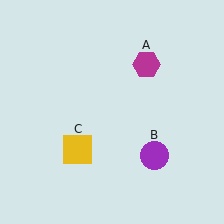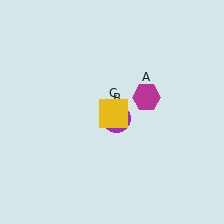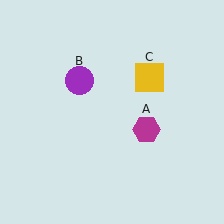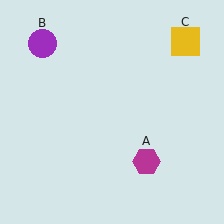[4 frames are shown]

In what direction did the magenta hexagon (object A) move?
The magenta hexagon (object A) moved down.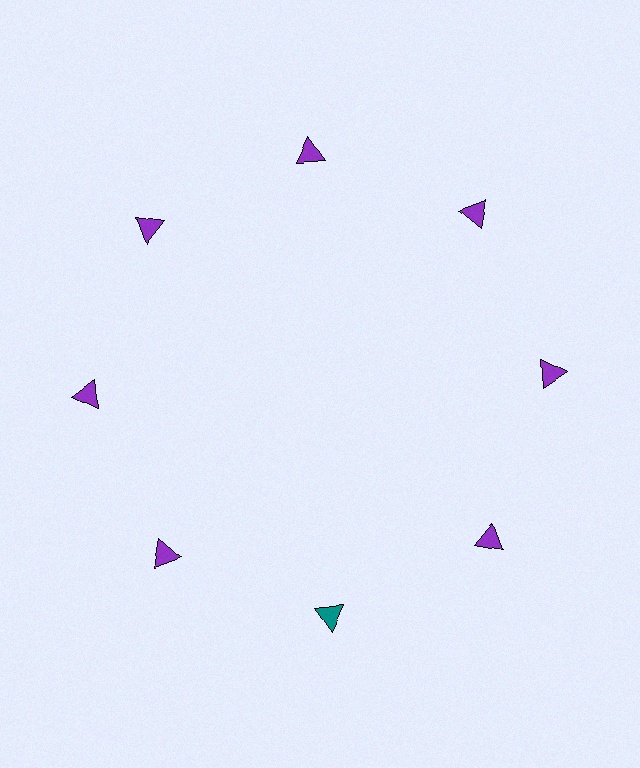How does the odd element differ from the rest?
It has a different color: teal instead of purple.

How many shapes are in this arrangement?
There are 8 shapes arranged in a ring pattern.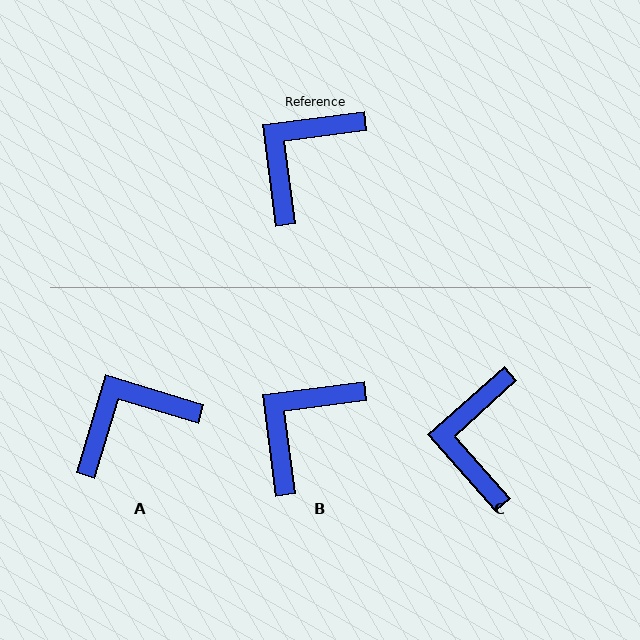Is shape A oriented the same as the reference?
No, it is off by about 24 degrees.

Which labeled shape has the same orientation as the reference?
B.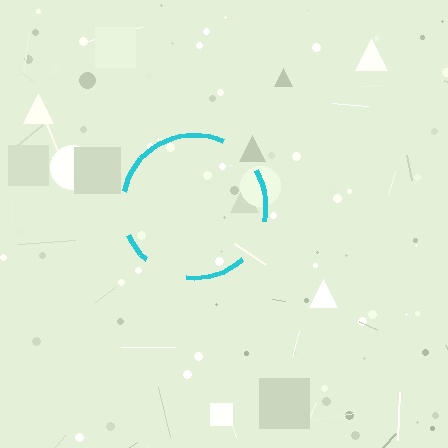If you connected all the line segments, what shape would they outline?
They would outline a circle.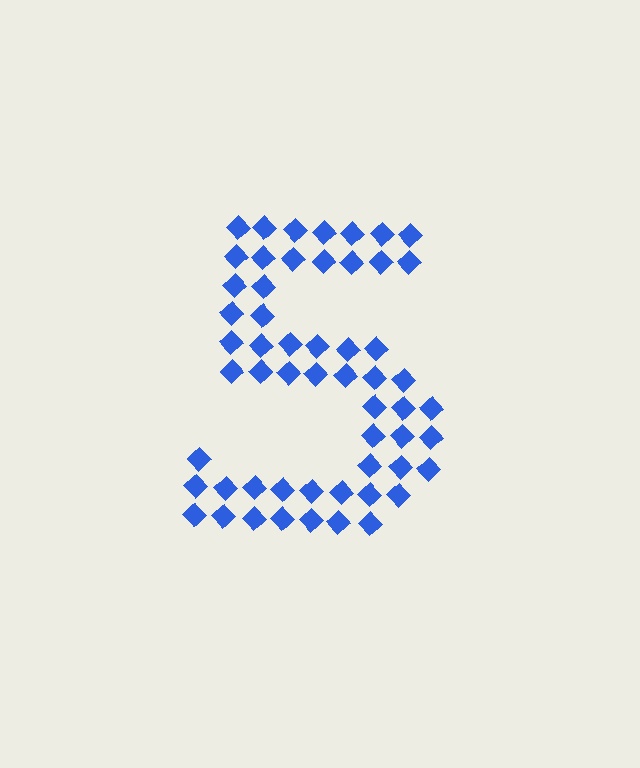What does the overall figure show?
The overall figure shows the digit 5.